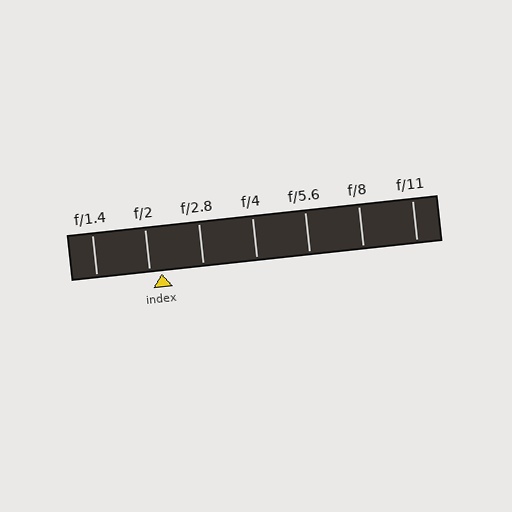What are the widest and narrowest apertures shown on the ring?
The widest aperture shown is f/1.4 and the narrowest is f/11.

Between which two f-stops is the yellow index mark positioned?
The index mark is between f/2 and f/2.8.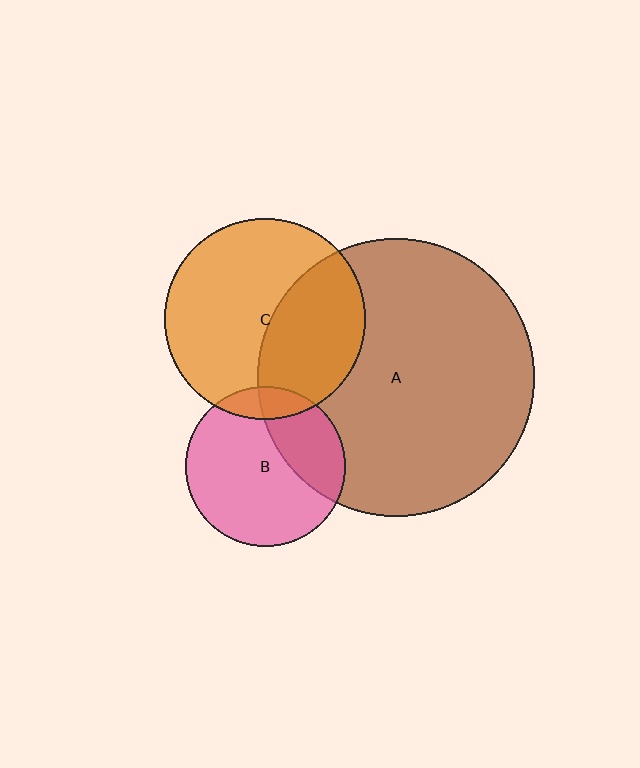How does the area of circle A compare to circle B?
Approximately 3.0 times.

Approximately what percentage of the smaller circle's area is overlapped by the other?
Approximately 30%.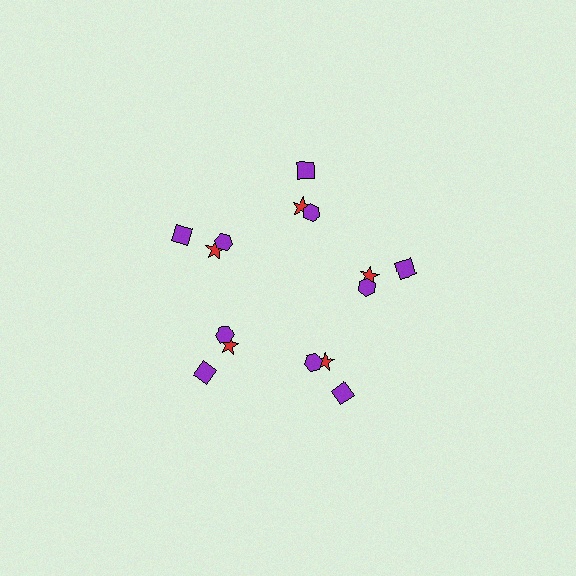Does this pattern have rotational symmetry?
Yes, this pattern has 5-fold rotational symmetry. It looks the same after rotating 72 degrees around the center.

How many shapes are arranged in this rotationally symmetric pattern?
There are 15 shapes, arranged in 5 groups of 3.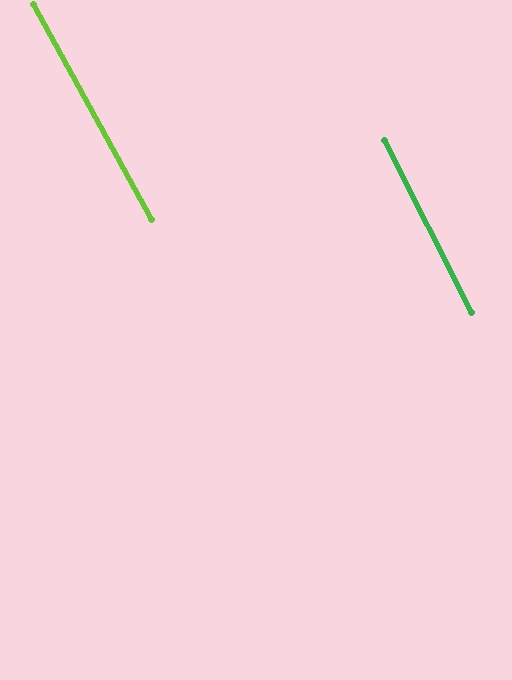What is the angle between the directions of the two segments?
Approximately 2 degrees.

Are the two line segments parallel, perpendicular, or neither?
Parallel — their directions differ by only 1.9°.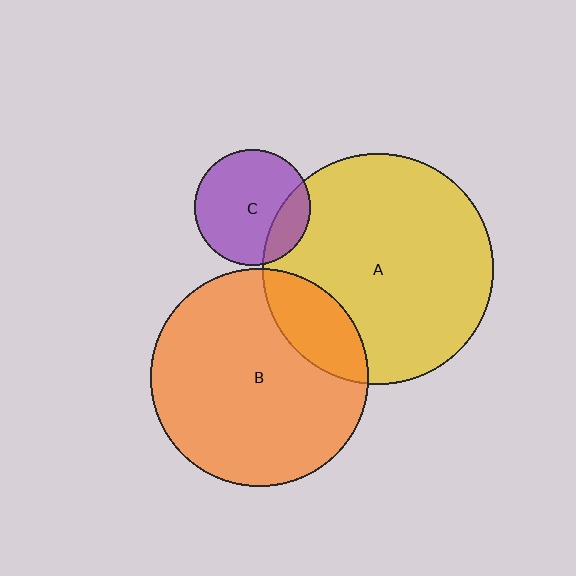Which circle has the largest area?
Circle A (yellow).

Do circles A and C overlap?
Yes.